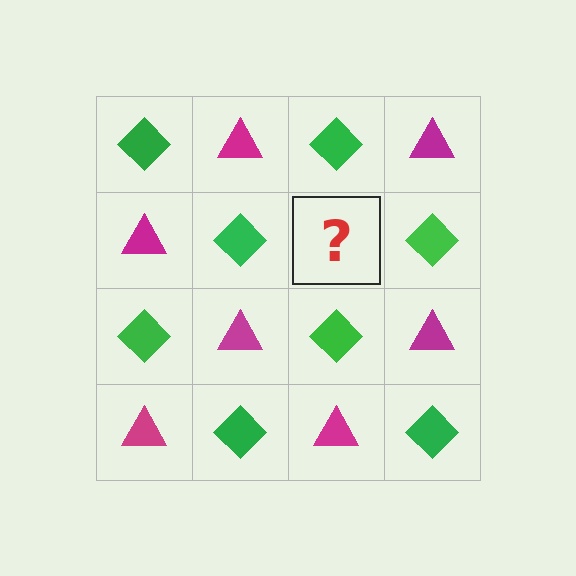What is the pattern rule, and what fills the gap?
The rule is that it alternates green diamond and magenta triangle in a checkerboard pattern. The gap should be filled with a magenta triangle.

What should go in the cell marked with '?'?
The missing cell should contain a magenta triangle.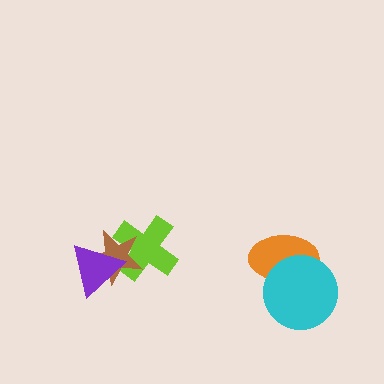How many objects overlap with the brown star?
2 objects overlap with the brown star.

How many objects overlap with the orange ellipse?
1 object overlaps with the orange ellipse.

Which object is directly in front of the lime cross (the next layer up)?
The brown star is directly in front of the lime cross.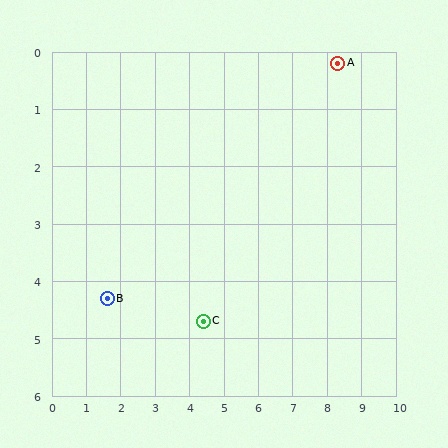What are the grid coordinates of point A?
Point A is at approximately (8.3, 0.2).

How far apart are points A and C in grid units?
Points A and C are about 6.0 grid units apart.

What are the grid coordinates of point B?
Point B is at approximately (1.6, 4.3).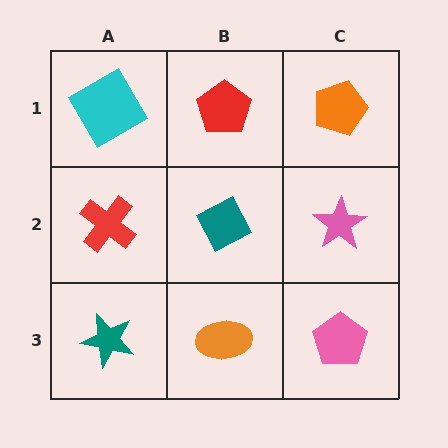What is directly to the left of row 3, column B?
A teal star.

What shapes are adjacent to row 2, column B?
A red pentagon (row 1, column B), an orange ellipse (row 3, column B), a red cross (row 2, column A), a pink star (row 2, column C).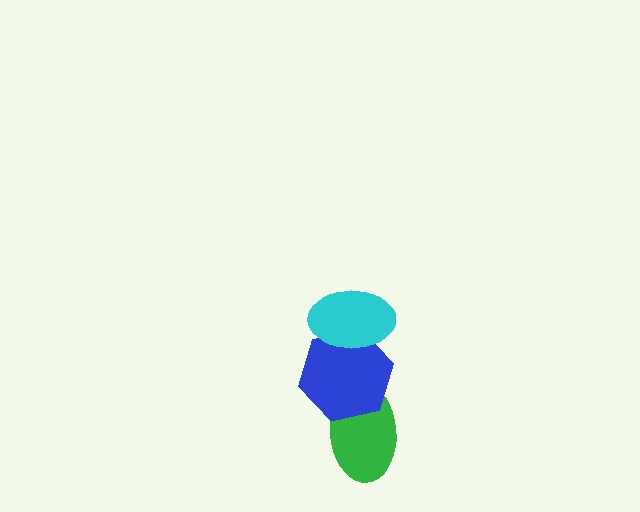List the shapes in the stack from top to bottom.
From top to bottom: the cyan ellipse, the blue hexagon, the green ellipse.